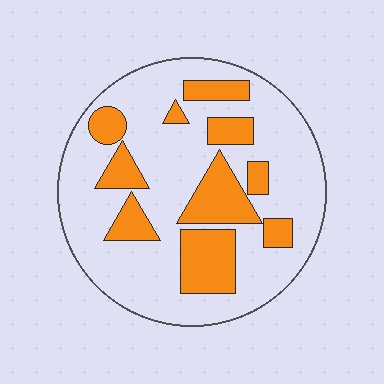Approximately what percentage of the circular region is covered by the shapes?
Approximately 30%.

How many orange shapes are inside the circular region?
10.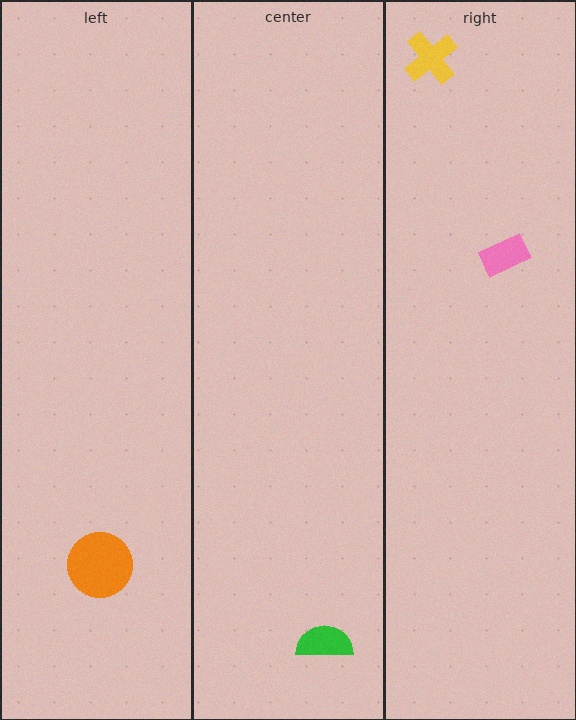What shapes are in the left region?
The orange circle.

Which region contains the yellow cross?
The right region.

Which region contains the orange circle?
The left region.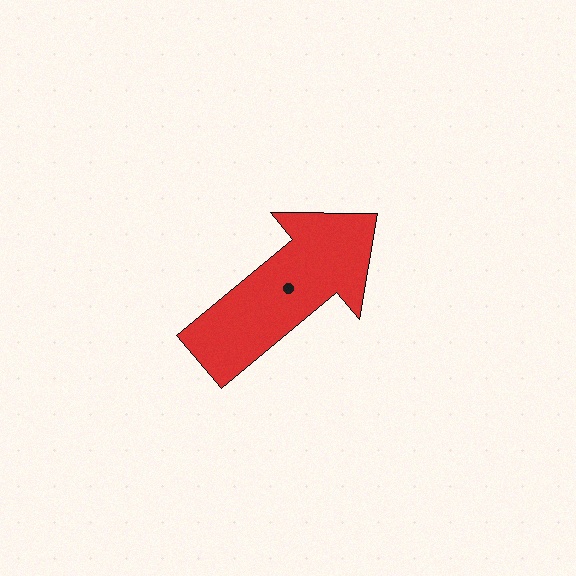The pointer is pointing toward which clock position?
Roughly 2 o'clock.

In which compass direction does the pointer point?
Northeast.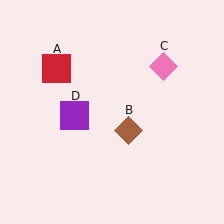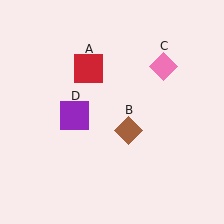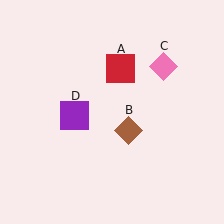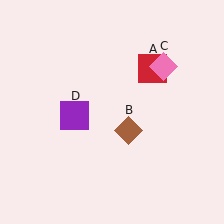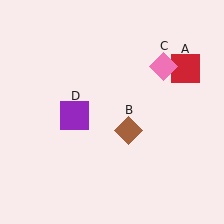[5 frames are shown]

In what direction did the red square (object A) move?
The red square (object A) moved right.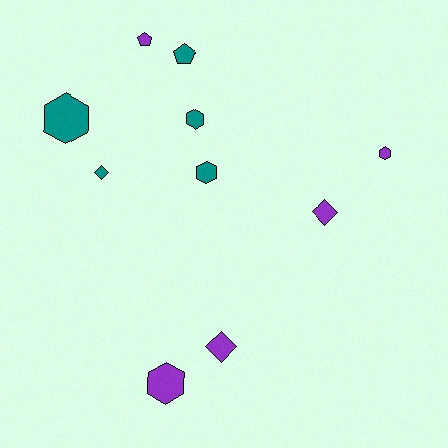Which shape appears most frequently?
Hexagon, with 5 objects.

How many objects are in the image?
There are 10 objects.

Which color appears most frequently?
Teal, with 5 objects.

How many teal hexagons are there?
There are 3 teal hexagons.